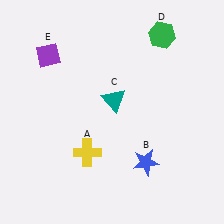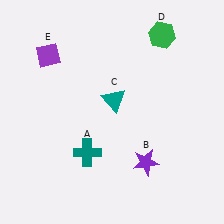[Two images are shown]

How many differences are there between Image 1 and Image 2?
There are 2 differences between the two images.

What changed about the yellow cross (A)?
In Image 1, A is yellow. In Image 2, it changed to teal.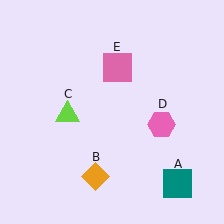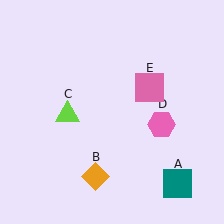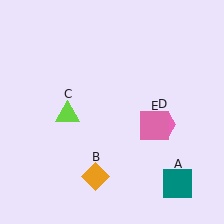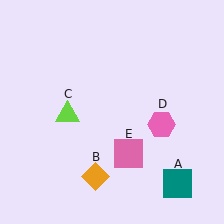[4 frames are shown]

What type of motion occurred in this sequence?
The pink square (object E) rotated clockwise around the center of the scene.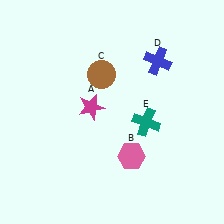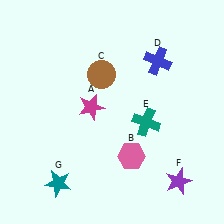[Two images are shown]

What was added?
A purple star (F), a teal star (G) were added in Image 2.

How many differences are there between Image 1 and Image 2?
There are 2 differences between the two images.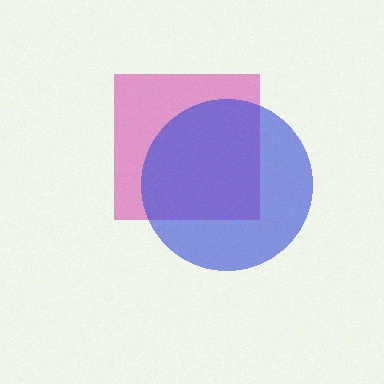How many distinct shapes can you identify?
There are 2 distinct shapes: a pink square, a blue circle.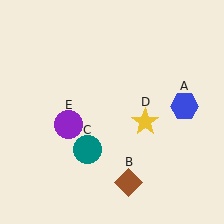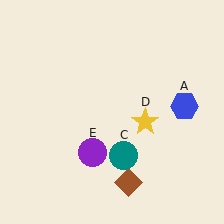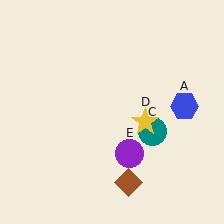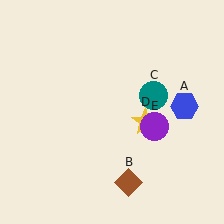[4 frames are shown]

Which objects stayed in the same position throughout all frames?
Blue hexagon (object A) and brown diamond (object B) and yellow star (object D) remained stationary.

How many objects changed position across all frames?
2 objects changed position: teal circle (object C), purple circle (object E).